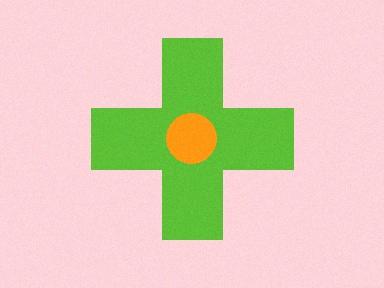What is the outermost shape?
The lime cross.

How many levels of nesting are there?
2.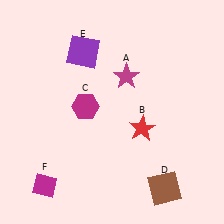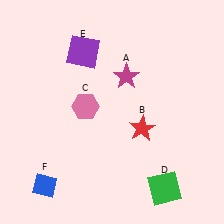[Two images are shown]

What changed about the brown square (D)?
In Image 1, D is brown. In Image 2, it changed to green.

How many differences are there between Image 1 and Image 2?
There are 3 differences between the two images.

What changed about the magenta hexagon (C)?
In Image 1, C is magenta. In Image 2, it changed to pink.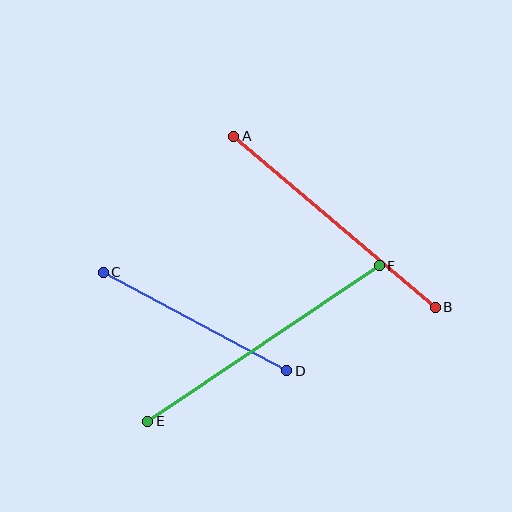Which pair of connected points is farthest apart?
Points E and F are farthest apart.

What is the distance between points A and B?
The distance is approximately 264 pixels.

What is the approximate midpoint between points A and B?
The midpoint is at approximately (335, 222) pixels.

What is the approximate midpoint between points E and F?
The midpoint is at approximately (264, 343) pixels.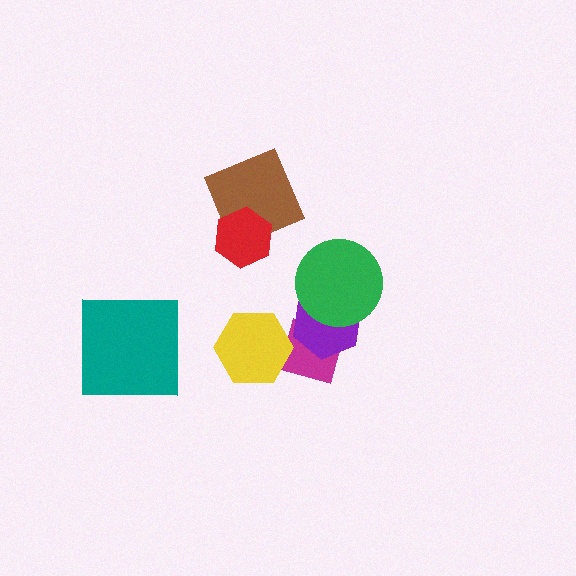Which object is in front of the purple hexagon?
The green circle is in front of the purple hexagon.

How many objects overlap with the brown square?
1 object overlaps with the brown square.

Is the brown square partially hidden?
Yes, it is partially covered by another shape.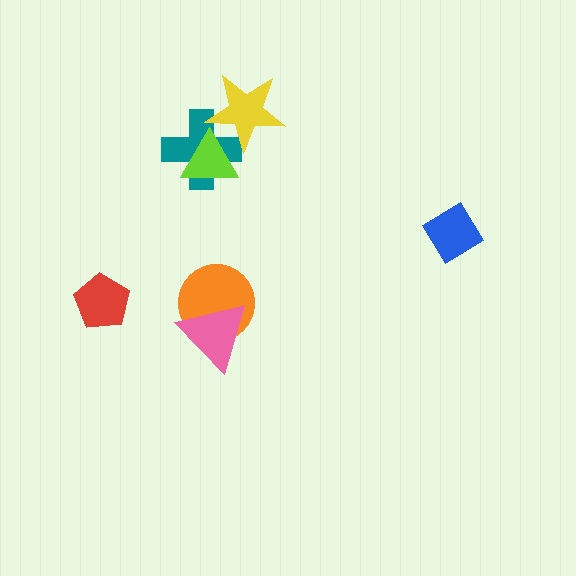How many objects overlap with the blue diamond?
0 objects overlap with the blue diamond.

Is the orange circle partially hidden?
Yes, it is partially covered by another shape.